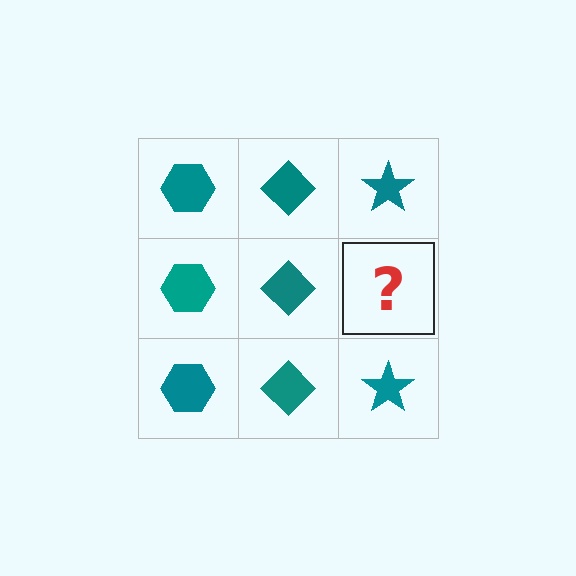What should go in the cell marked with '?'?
The missing cell should contain a teal star.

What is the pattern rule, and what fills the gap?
The rule is that each column has a consistent shape. The gap should be filled with a teal star.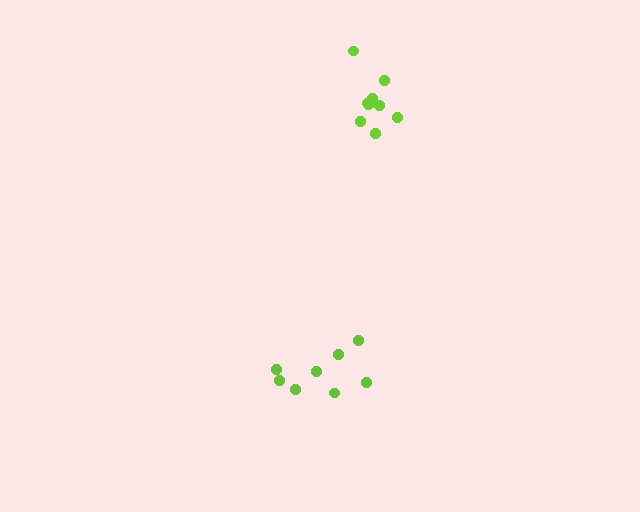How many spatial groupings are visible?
There are 2 spatial groupings.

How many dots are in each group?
Group 1: 8 dots, Group 2: 9 dots (17 total).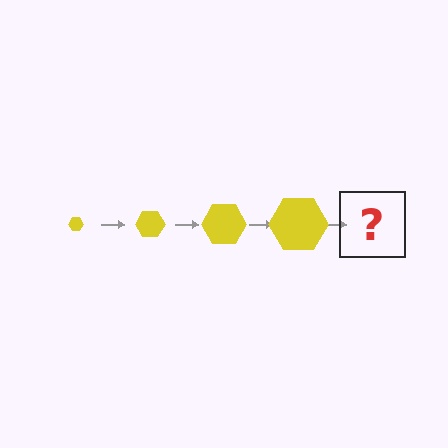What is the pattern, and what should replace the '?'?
The pattern is that the hexagon gets progressively larger each step. The '?' should be a yellow hexagon, larger than the previous one.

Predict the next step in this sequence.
The next step is a yellow hexagon, larger than the previous one.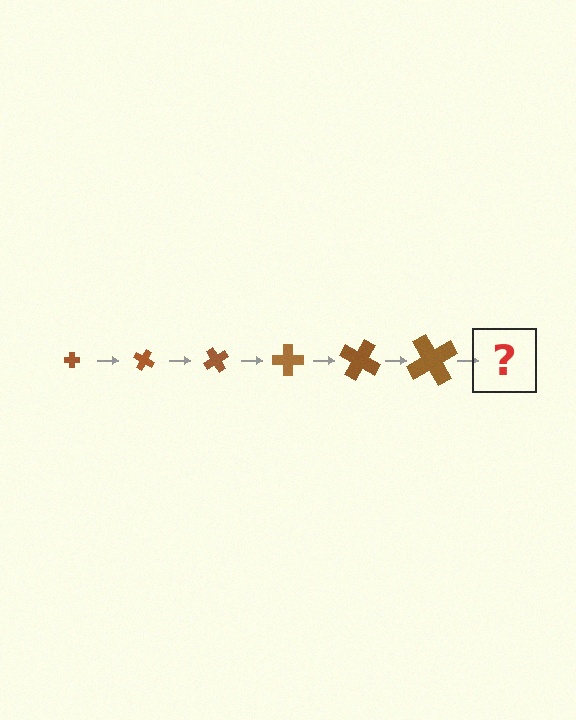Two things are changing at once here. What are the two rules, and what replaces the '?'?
The two rules are that the cross grows larger each step and it rotates 30 degrees each step. The '?' should be a cross, larger than the previous one and rotated 180 degrees from the start.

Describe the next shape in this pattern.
It should be a cross, larger than the previous one and rotated 180 degrees from the start.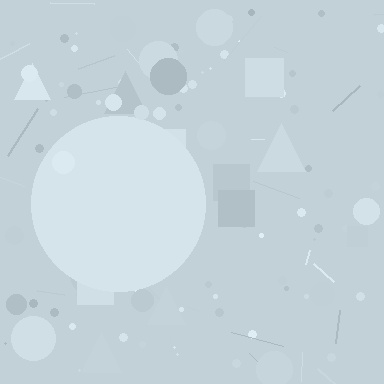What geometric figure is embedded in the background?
A circle is embedded in the background.